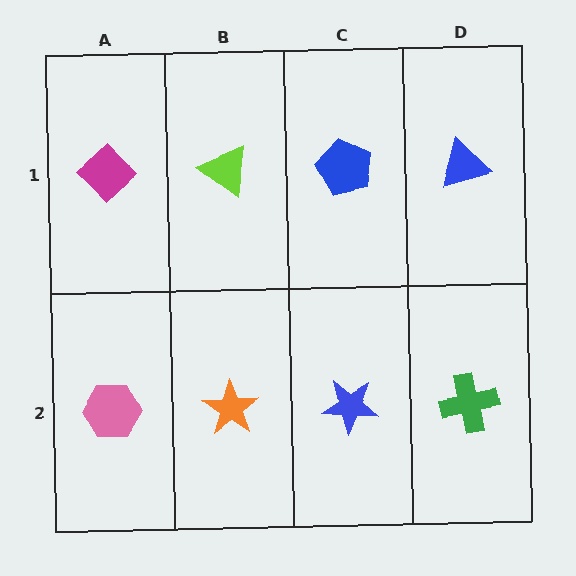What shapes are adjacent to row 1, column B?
An orange star (row 2, column B), a magenta diamond (row 1, column A), a blue pentagon (row 1, column C).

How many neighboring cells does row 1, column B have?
3.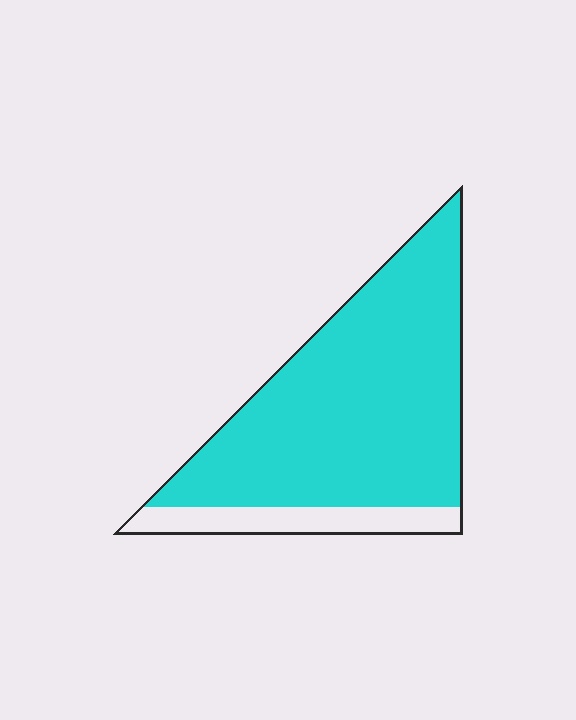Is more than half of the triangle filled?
Yes.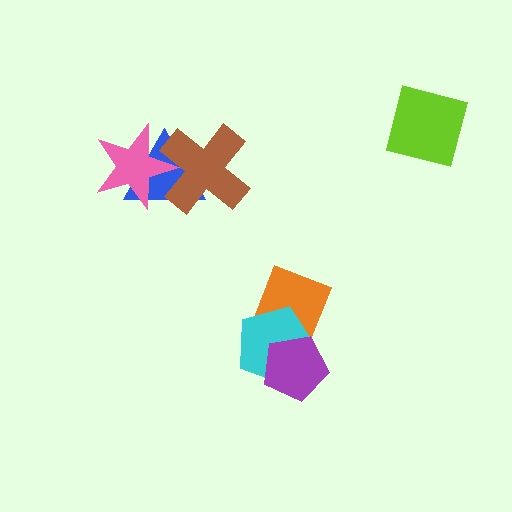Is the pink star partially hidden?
No, no other shape covers it.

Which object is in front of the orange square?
The cyan pentagon is in front of the orange square.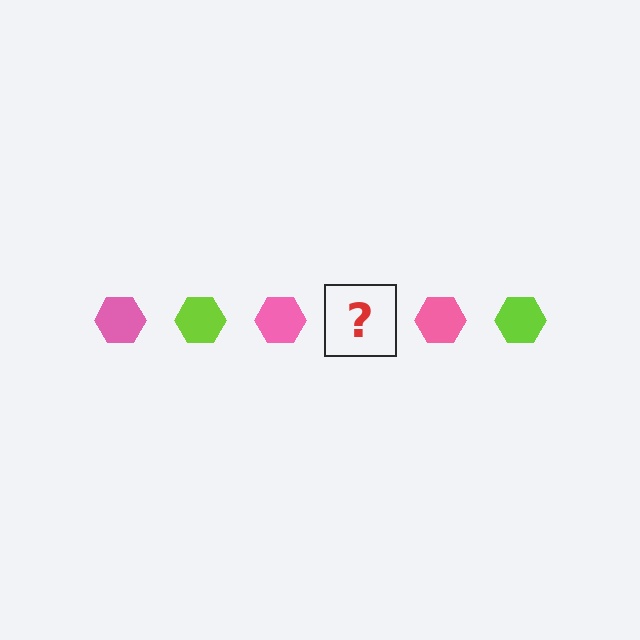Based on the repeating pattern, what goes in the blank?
The blank should be a lime hexagon.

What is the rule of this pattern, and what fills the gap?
The rule is that the pattern cycles through pink, lime hexagons. The gap should be filled with a lime hexagon.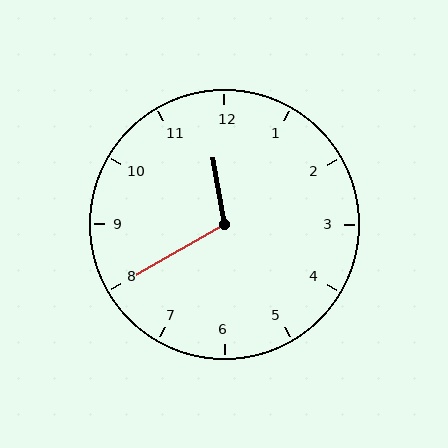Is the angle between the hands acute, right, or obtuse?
It is obtuse.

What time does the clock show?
11:40.